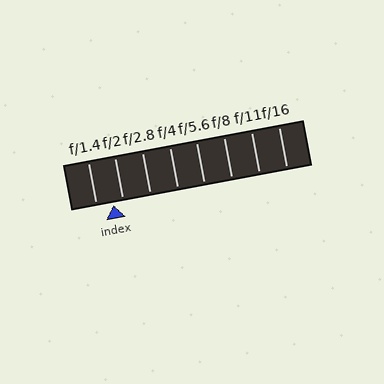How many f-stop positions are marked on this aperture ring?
There are 8 f-stop positions marked.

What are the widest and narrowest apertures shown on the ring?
The widest aperture shown is f/1.4 and the narrowest is f/16.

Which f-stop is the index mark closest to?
The index mark is closest to f/2.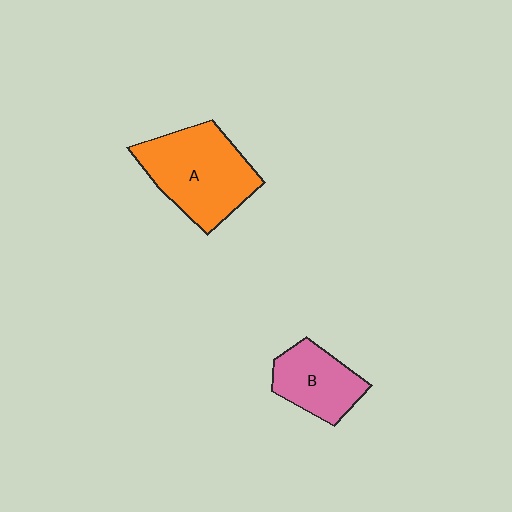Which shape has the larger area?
Shape A (orange).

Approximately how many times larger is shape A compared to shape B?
Approximately 1.6 times.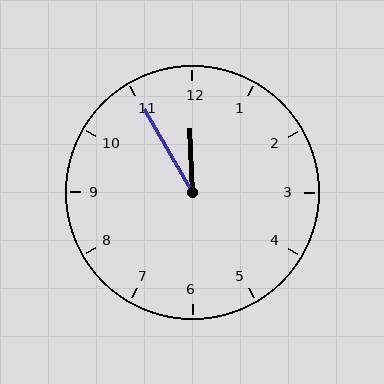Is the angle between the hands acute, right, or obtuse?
It is acute.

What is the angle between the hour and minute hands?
Approximately 28 degrees.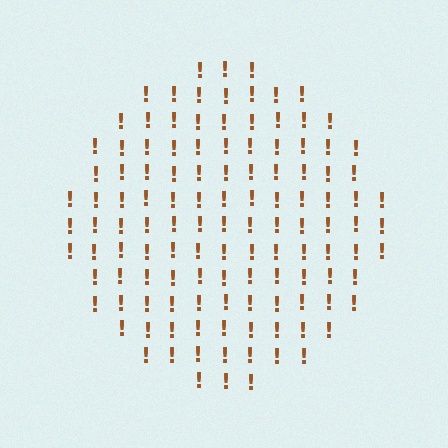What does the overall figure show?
The overall figure shows a circle.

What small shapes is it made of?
It is made of small exclamation marks.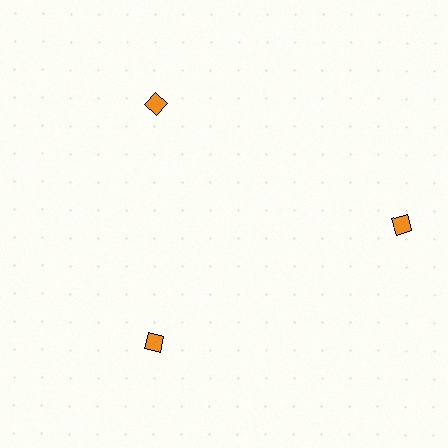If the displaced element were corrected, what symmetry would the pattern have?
It would have 3-fold rotational symmetry — the pattern would map onto itself every 120 degrees.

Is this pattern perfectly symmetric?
No. The 3 orange diamonds are arranged in a ring, but one element near the 3 o'clock position is pushed outward from the center, breaking the 3-fold rotational symmetry.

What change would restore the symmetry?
The symmetry would be restored by moving it inward, back onto the ring so that all 3 diamonds sit at equal angles and equal distance from the center.